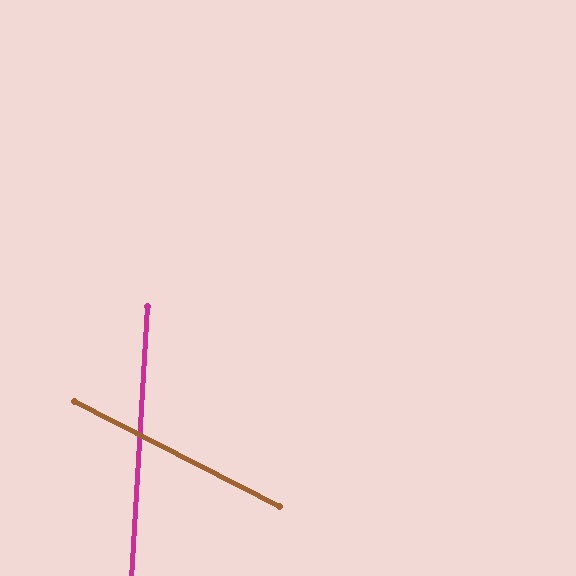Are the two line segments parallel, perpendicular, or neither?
Neither parallel nor perpendicular — they differ by about 66°.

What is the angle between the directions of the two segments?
Approximately 66 degrees.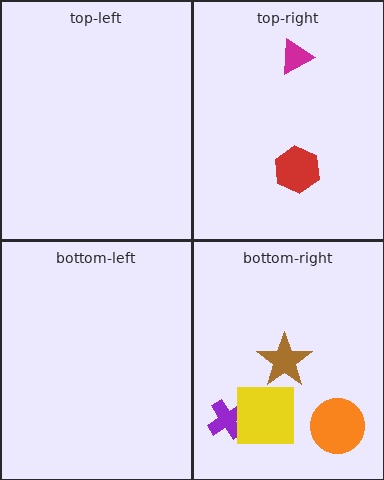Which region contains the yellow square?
The bottom-right region.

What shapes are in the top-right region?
The red hexagon, the magenta triangle.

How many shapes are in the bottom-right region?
4.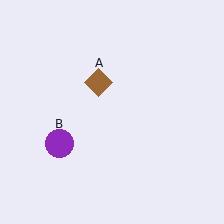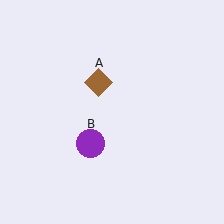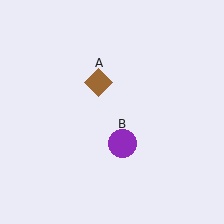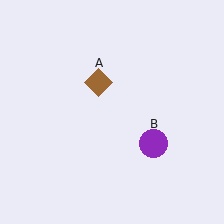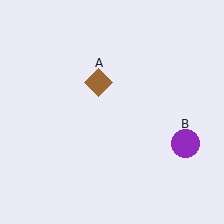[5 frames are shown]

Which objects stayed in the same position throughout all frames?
Brown diamond (object A) remained stationary.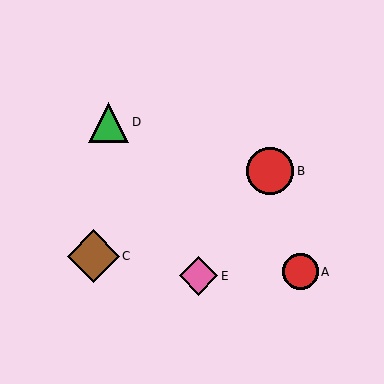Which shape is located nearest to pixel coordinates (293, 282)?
The red circle (labeled A) at (300, 272) is nearest to that location.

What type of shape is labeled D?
Shape D is a green triangle.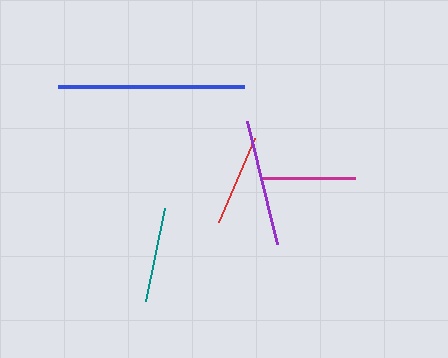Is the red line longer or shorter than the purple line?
The purple line is longer than the red line.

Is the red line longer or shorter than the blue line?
The blue line is longer than the red line.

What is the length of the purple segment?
The purple segment is approximately 127 pixels long.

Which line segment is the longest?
The blue line is the longest at approximately 186 pixels.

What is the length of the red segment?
The red segment is approximately 91 pixels long.